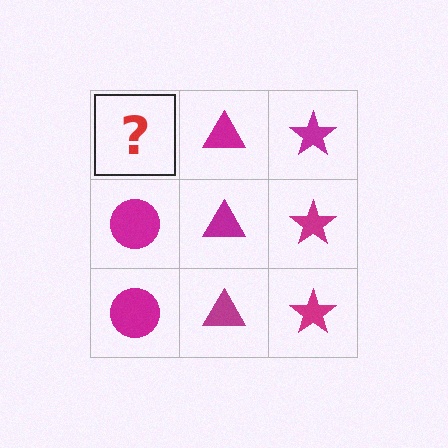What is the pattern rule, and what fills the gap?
The rule is that each column has a consistent shape. The gap should be filled with a magenta circle.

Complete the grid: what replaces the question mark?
The question mark should be replaced with a magenta circle.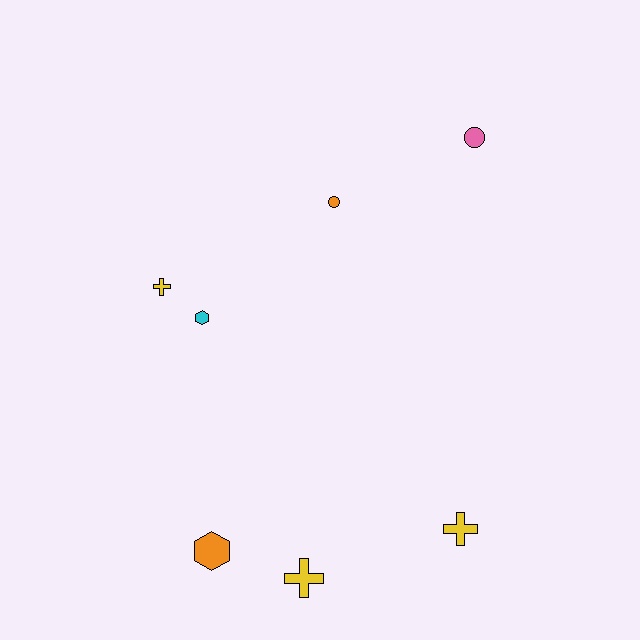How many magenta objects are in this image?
There are no magenta objects.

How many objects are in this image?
There are 7 objects.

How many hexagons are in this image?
There are 2 hexagons.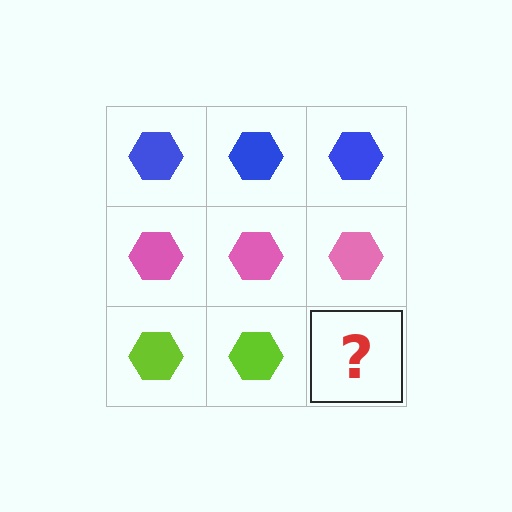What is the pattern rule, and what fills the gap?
The rule is that each row has a consistent color. The gap should be filled with a lime hexagon.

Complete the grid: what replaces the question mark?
The question mark should be replaced with a lime hexagon.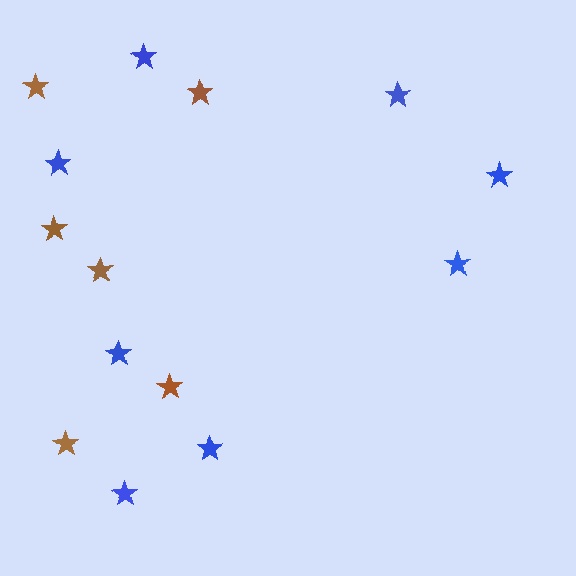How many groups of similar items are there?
There are 2 groups: one group of blue stars (8) and one group of brown stars (6).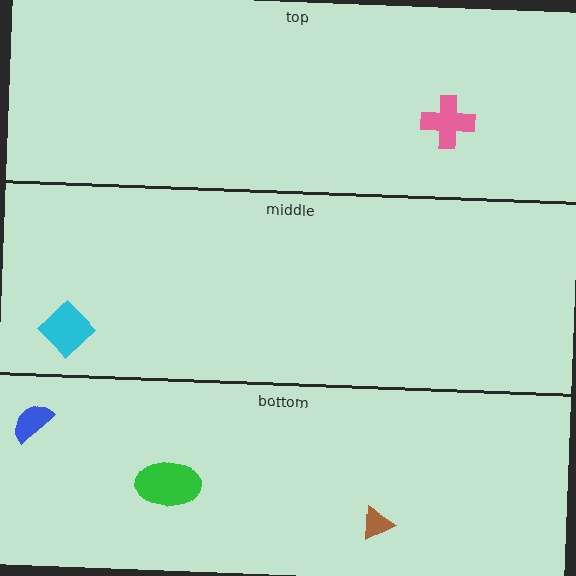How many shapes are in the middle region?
1.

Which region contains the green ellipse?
The bottom region.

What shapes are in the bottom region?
The green ellipse, the brown triangle, the blue semicircle.